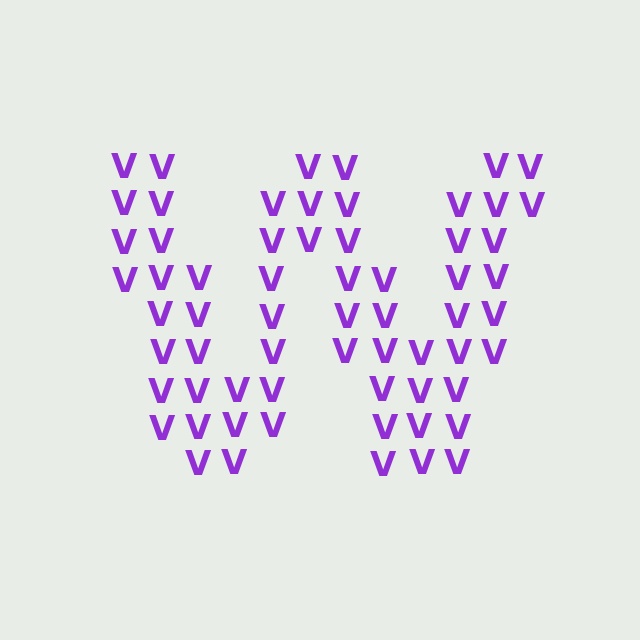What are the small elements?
The small elements are letter V's.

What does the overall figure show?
The overall figure shows the letter W.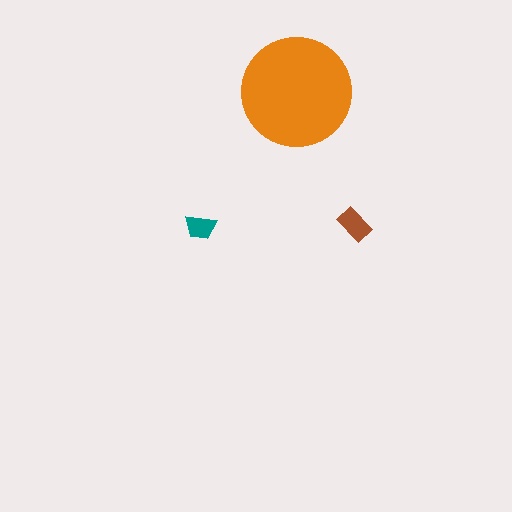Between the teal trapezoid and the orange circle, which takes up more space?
The orange circle.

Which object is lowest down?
The teal trapezoid is bottommost.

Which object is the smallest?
The teal trapezoid.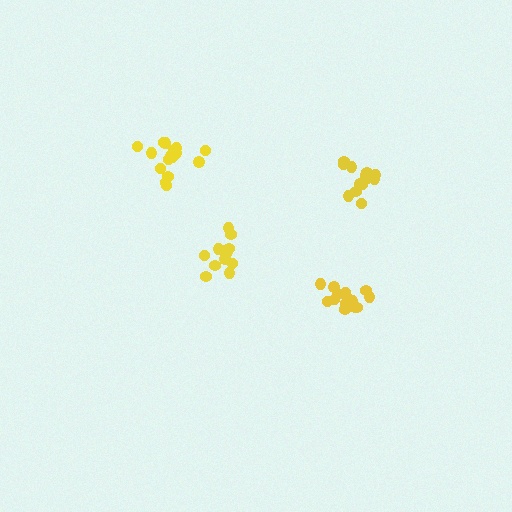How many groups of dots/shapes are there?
There are 4 groups.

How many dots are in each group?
Group 1: 16 dots, Group 2: 16 dots, Group 3: 12 dots, Group 4: 16 dots (60 total).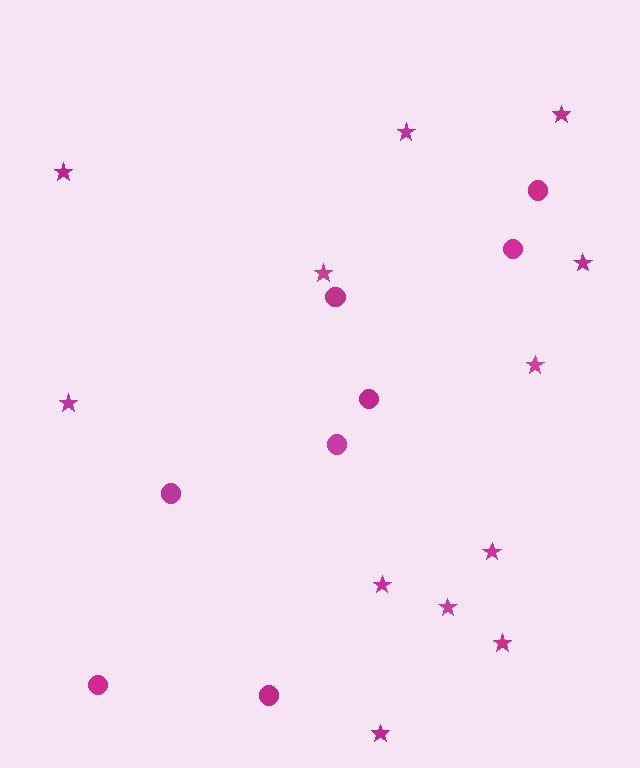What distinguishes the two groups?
There are 2 groups: one group of stars (12) and one group of circles (8).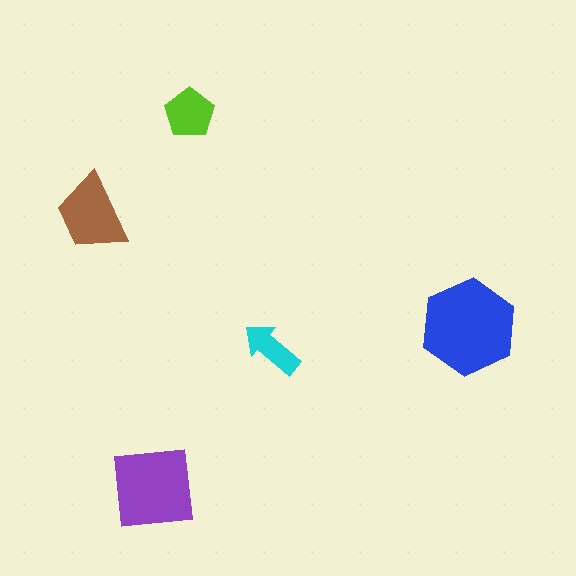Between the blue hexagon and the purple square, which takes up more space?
The blue hexagon.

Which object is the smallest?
The cyan arrow.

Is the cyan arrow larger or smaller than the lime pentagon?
Smaller.